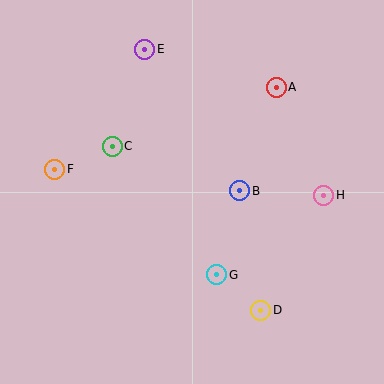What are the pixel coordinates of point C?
Point C is at (112, 146).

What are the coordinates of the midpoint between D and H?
The midpoint between D and H is at (292, 253).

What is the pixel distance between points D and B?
The distance between D and B is 121 pixels.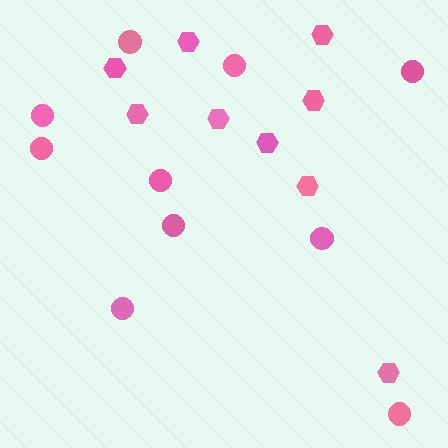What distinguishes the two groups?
There are 2 groups: one group of circles (10) and one group of hexagons (9).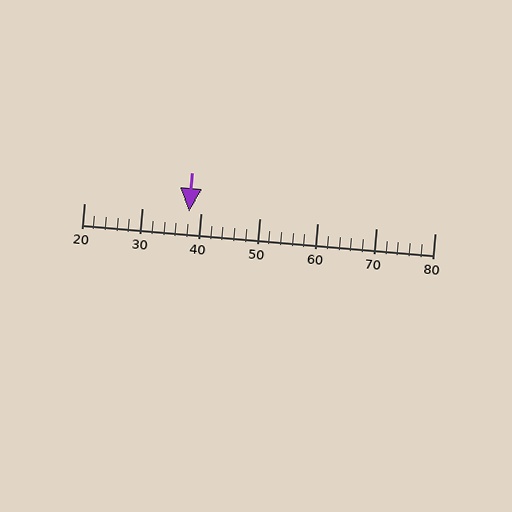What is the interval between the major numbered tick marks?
The major tick marks are spaced 10 units apart.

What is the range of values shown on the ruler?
The ruler shows values from 20 to 80.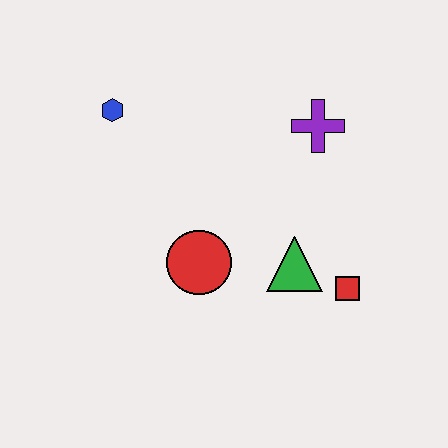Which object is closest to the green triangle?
The red square is closest to the green triangle.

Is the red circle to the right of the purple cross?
No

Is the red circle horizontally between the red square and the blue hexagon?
Yes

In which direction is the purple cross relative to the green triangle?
The purple cross is above the green triangle.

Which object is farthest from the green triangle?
The blue hexagon is farthest from the green triangle.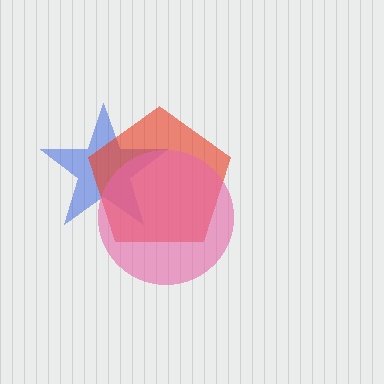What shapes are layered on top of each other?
The layered shapes are: a blue star, a red pentagon, a pink circle.